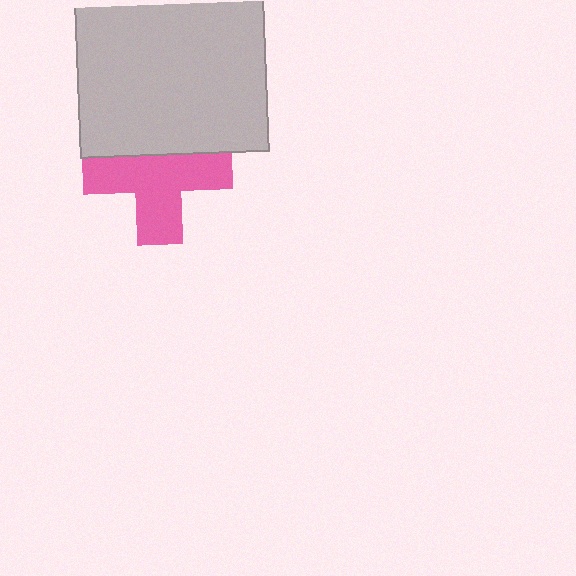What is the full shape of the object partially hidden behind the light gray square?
The partially hidden object is a pink cross.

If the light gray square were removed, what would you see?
You would see the complete pink cross.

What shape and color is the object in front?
The object in front is a light gray square.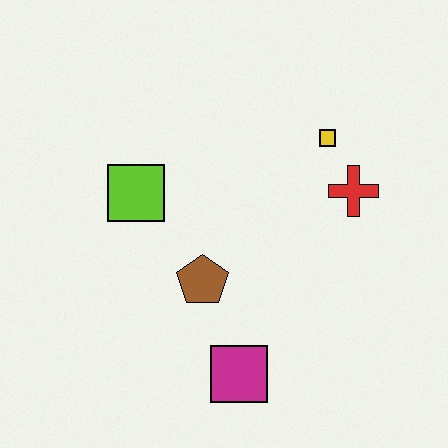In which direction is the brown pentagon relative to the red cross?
The brown pentagon is to the left of the red cross.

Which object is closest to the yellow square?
The red cross is closest to the yellow square.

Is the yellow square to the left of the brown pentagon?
No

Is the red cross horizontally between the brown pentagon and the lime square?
No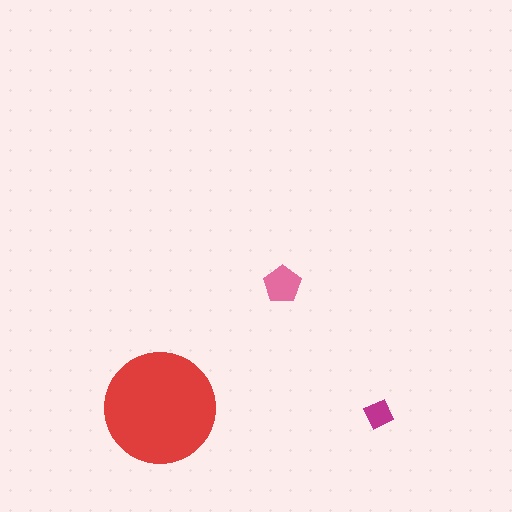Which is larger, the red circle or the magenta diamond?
The red circle.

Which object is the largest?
The red circle.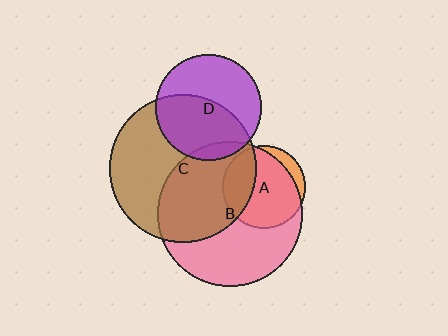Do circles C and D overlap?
Yes.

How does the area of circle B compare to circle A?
Approximately 3.0 times.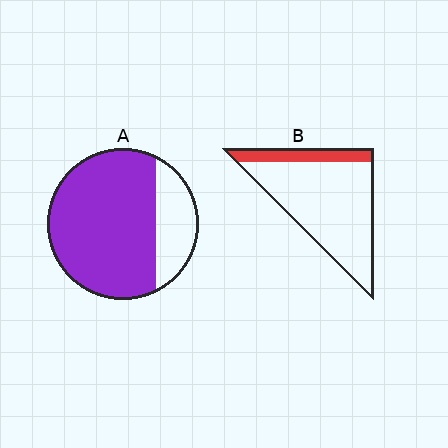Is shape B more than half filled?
No.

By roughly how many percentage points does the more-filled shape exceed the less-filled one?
By roughly 60 percentage points (A over B).